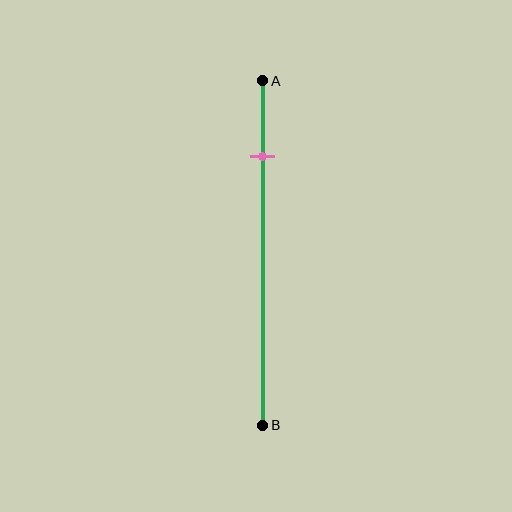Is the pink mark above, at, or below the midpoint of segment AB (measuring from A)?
The pink mark is above the midpoint of segment AB.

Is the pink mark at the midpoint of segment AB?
No, the mark is at about 20% from A, not at the 50% midpoint.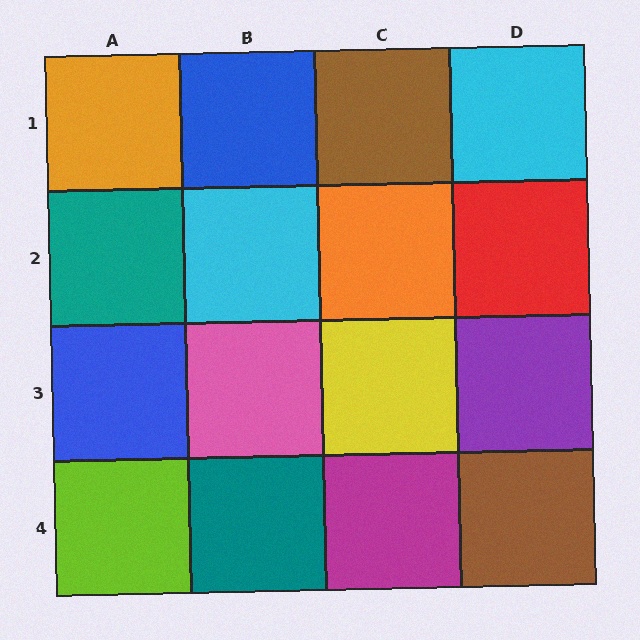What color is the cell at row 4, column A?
Lime.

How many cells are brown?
2 cells are brown.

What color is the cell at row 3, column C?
Yellow.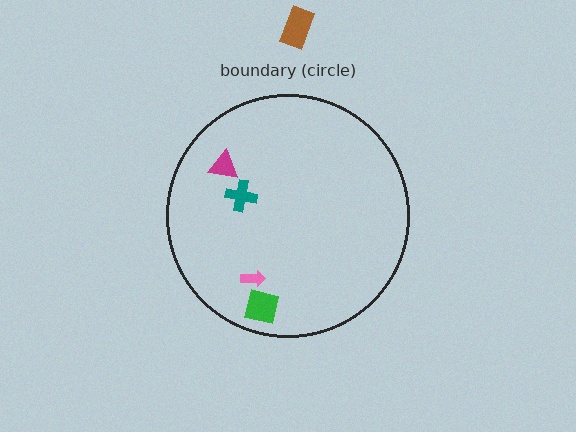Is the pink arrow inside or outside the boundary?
Inside.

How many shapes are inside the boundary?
4 inside, 1 outside.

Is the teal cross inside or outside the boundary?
Inside.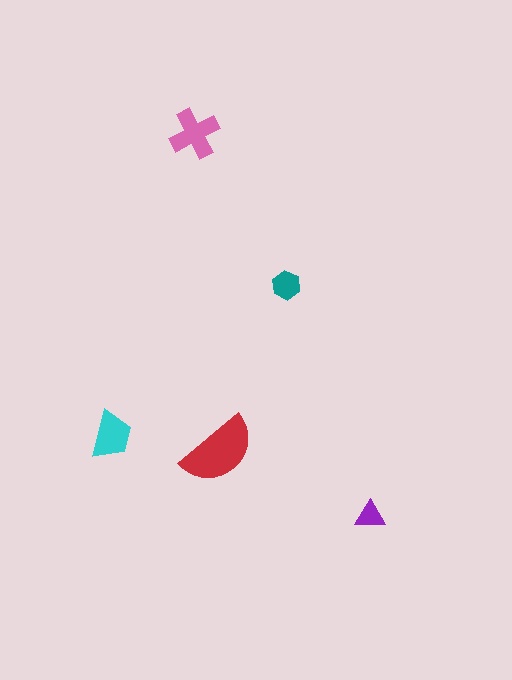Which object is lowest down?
The purple triangle is bottommost.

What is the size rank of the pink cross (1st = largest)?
2nd.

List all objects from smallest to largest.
The purple triangle, the teal hexagon, the cyan trapezoid, the pink cross, the red semicircle.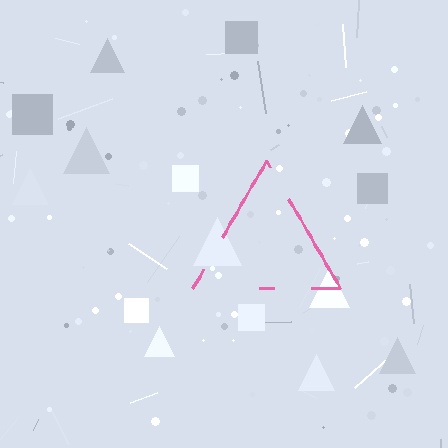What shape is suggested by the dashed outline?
The dashed outline suggests a triangle.